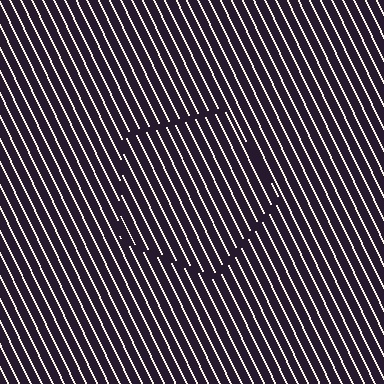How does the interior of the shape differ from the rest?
The interior of the shape contains the same grating, shifted by half a period — the contour is defined by the phase discontinuity where line-ends from the inner and outer gratings abut.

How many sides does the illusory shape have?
5 sides — the line-ends trace a pentagon.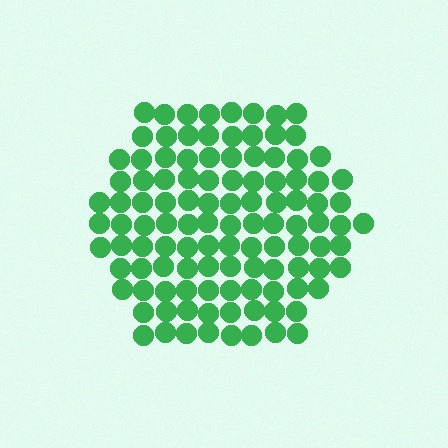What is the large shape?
The large shape is a hexagon.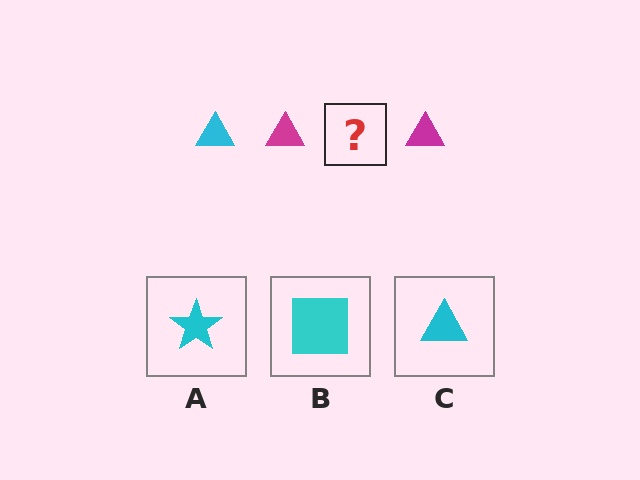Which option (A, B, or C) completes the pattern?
C.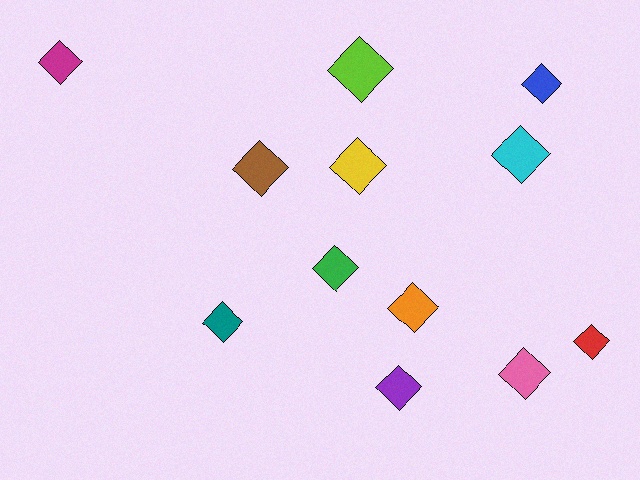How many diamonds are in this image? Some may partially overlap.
There are 12 diamonds.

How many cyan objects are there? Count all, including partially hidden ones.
There is 1 cyan object.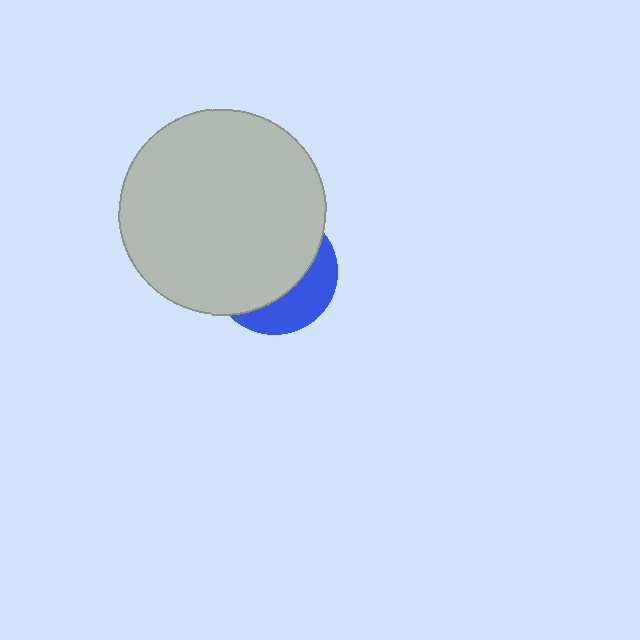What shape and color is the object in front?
The object in front is a light gray circle.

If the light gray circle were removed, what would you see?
You would see the complete blue circle.